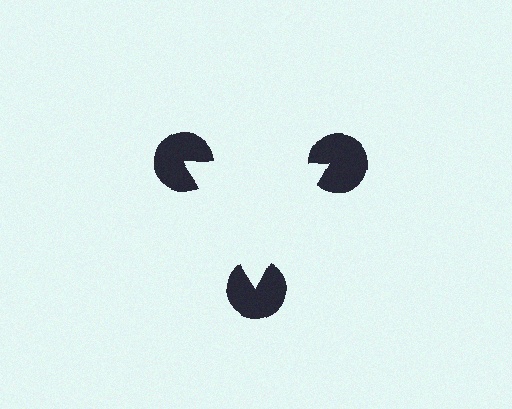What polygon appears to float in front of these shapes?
An illusory triangle — its edges are inferred from the aligned wedge cuts in the pac-man discs, not physically drawn.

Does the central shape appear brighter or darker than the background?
It typically appears slightly brighter than the background, even though no actual brightness change is drawn.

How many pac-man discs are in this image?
There are 3 — one at each vertex of the illusory triangle.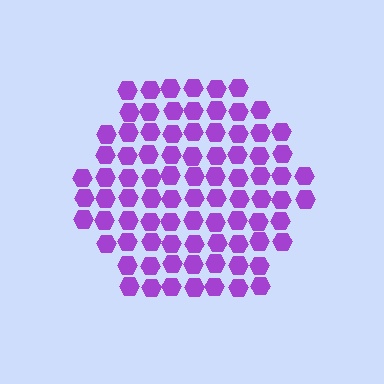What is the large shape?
The large shape is a hexagon.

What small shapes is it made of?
It is made of small hexagons.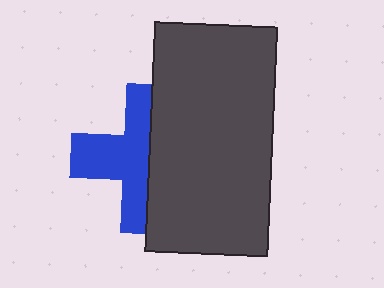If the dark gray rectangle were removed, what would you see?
You would see the complete blue cross.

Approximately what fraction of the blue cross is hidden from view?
Roughly 46% of the blue cross is hidden behind the dark gray rectangle.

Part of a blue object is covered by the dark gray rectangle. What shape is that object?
It is a cross.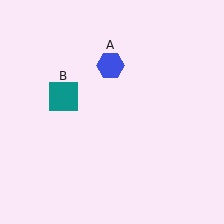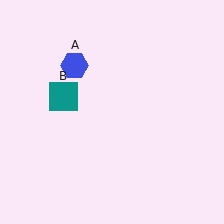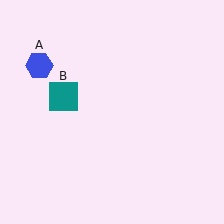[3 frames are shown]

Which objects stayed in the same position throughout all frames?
Teal square (object B) remained stationary.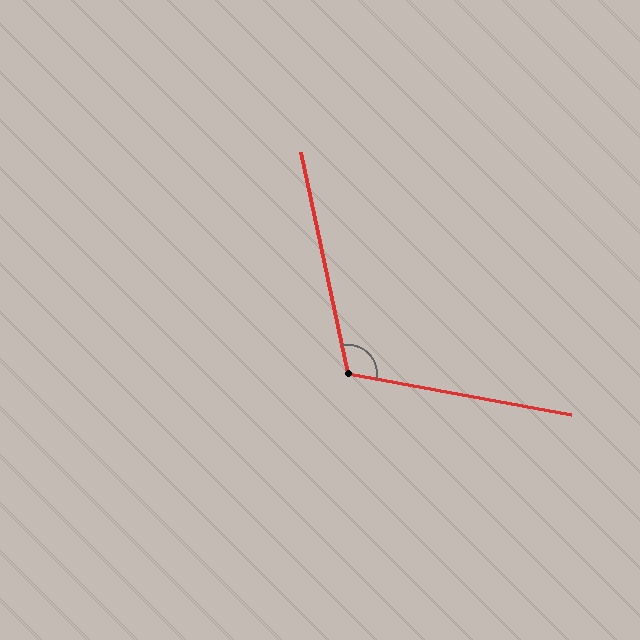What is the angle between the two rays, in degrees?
Approximately 112 degrees.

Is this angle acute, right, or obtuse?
It is obtuse.